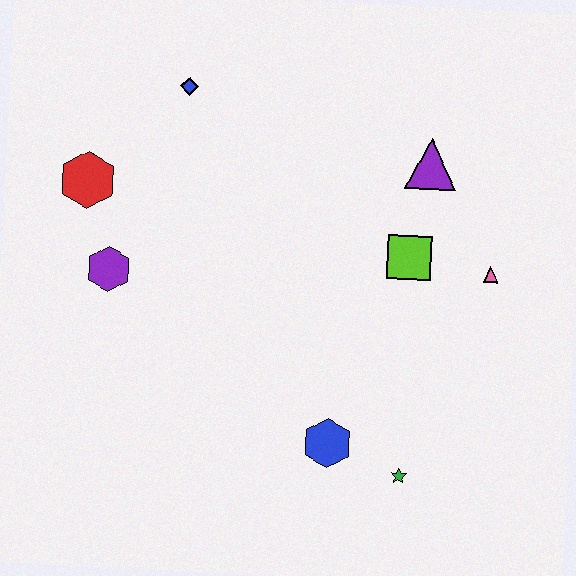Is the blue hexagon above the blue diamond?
No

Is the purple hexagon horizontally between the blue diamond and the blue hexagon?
No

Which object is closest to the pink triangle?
The lime square is closest to the pink triangle.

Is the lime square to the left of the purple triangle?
Yes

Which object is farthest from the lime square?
The red hexagon is farthest from the lime square.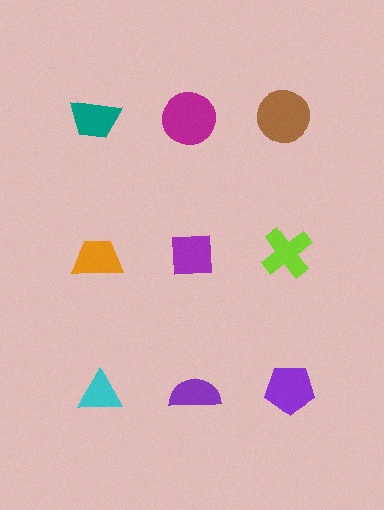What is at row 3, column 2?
A purple semicircle.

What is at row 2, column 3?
A lime cross.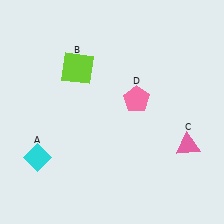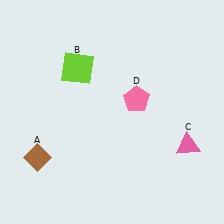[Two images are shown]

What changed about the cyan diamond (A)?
In Image 1, A is cyan. In Image 2, it changed to brown.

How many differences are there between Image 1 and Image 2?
There is 1 difference between the two images.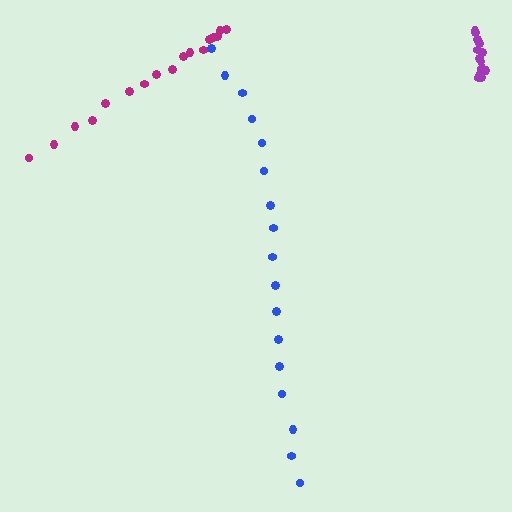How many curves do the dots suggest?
There are 3 distinct paths.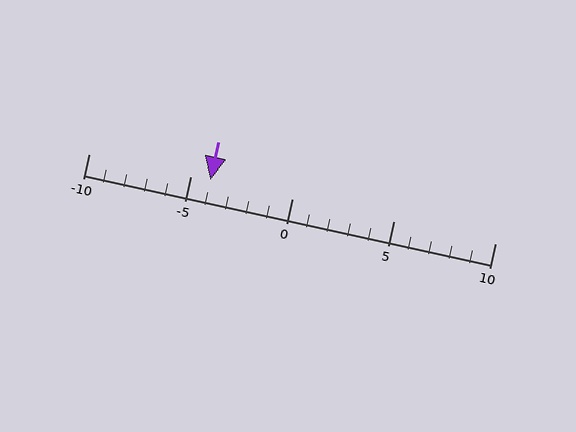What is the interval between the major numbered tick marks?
The major tick marks are spaced 5 units apart.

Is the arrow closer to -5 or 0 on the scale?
The arrow is closer to -5.